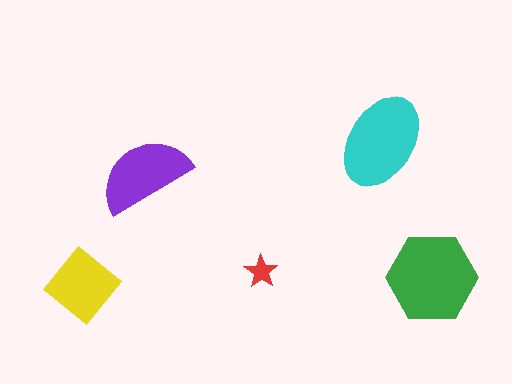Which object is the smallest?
The red star.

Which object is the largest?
The green hexagon.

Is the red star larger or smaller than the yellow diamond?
Smaller.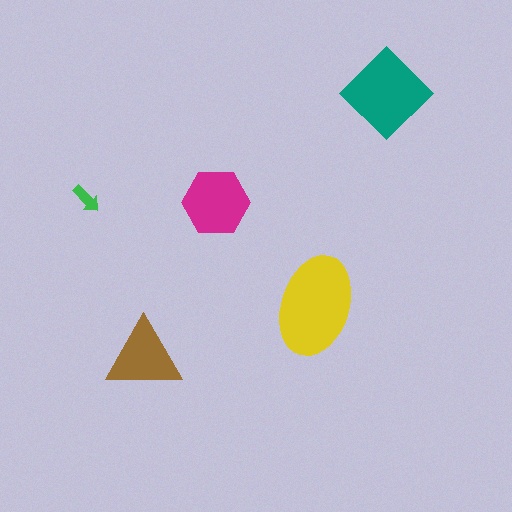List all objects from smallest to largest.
The green arrow, the brown triangle, the magenta hexagon, the teal diamond, the yellow ellipse.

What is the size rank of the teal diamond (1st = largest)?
2nd.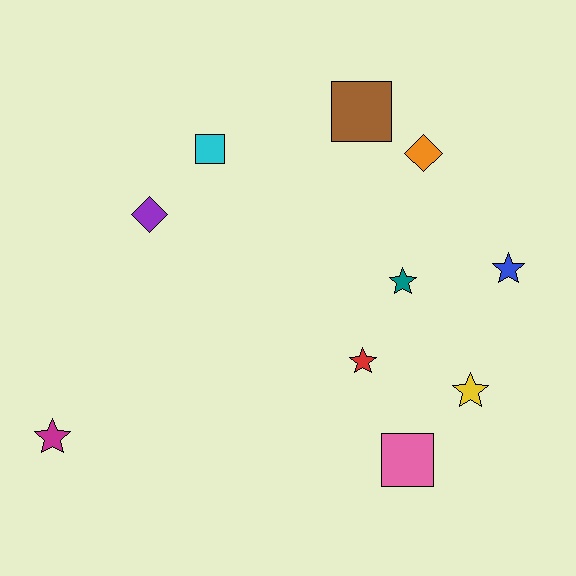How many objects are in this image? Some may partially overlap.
There are 10 objects.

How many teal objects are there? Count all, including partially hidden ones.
There is 1 teal object.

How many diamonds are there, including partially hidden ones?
There are 2 diamonds.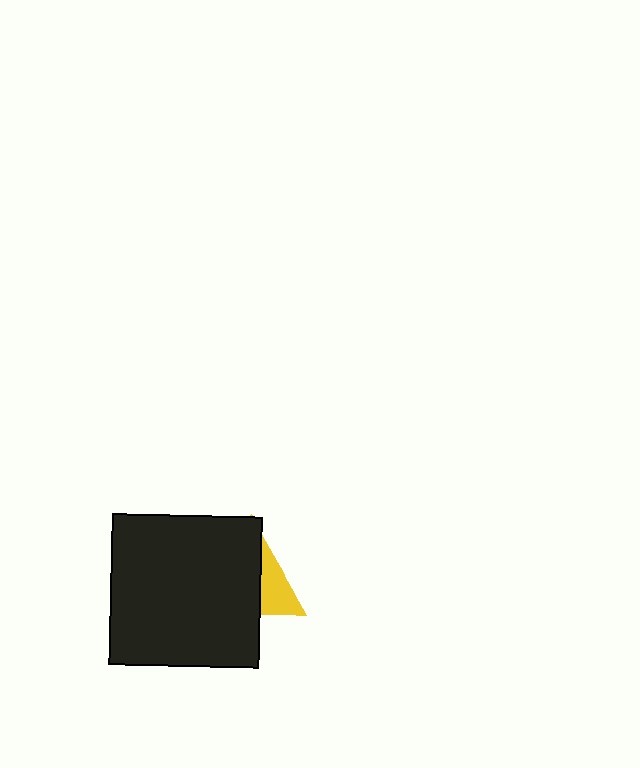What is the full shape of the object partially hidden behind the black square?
The partially hidden object is a yellow triangle.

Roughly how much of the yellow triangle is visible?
A small part of it is visible (roughly 33%).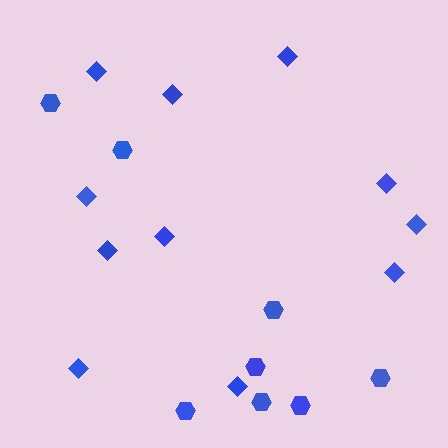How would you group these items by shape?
There are 2 groups: one group of diamonds (11) and one group of hexagons (8).